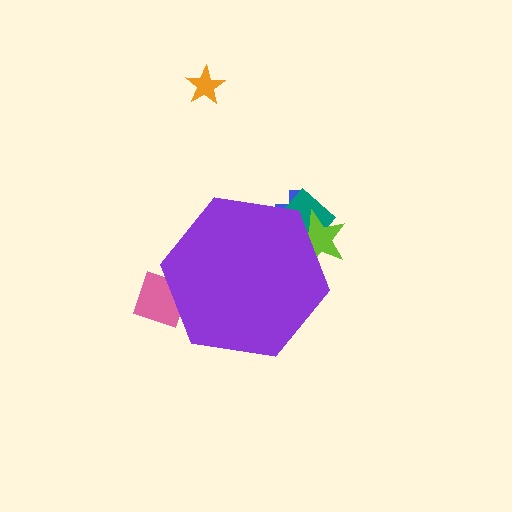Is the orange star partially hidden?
No, the orange star is fully visible.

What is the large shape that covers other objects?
A purple hexagon.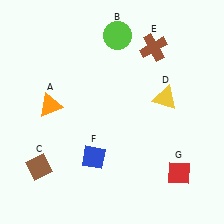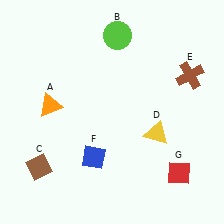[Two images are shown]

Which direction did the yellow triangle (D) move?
The yellow triangle (D) moved down.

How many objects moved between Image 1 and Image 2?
2 objects moved between the two images.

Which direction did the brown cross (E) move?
The brown cross (E) moved right.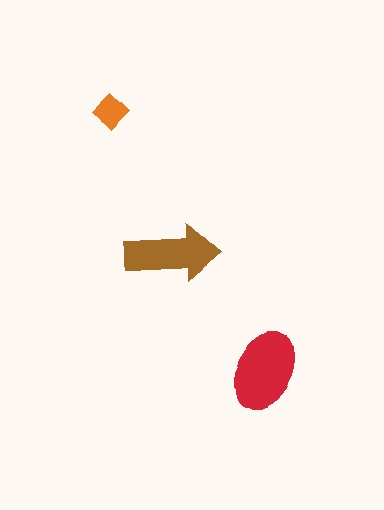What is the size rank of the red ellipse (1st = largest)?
1st.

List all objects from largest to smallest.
The red ellipse, the brown arrow, the orange diamond.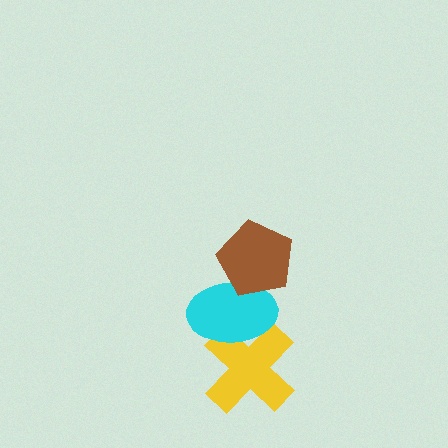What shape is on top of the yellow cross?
The cyan ellipse is on top of the yellow cross.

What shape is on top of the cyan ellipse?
The brown pentagon is on top of the cyan ellipse.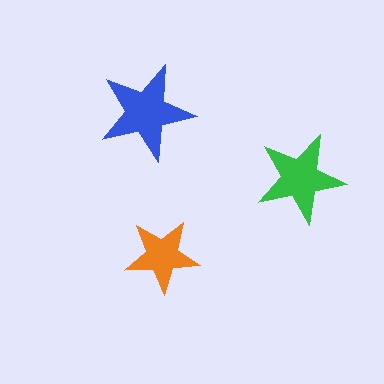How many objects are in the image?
There are 3 objects in the image.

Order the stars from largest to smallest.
the blue one, the green one, the orange one.